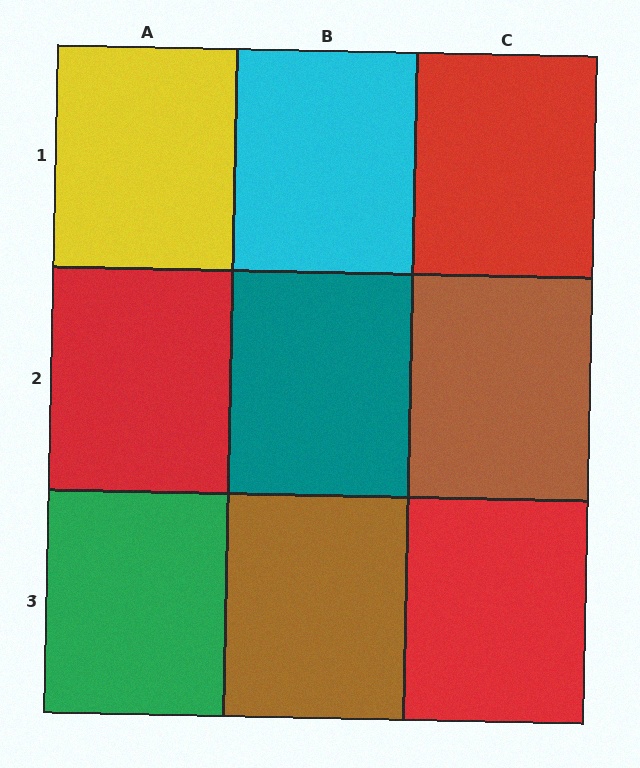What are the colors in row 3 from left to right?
Green, brown, red.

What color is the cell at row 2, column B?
Teal.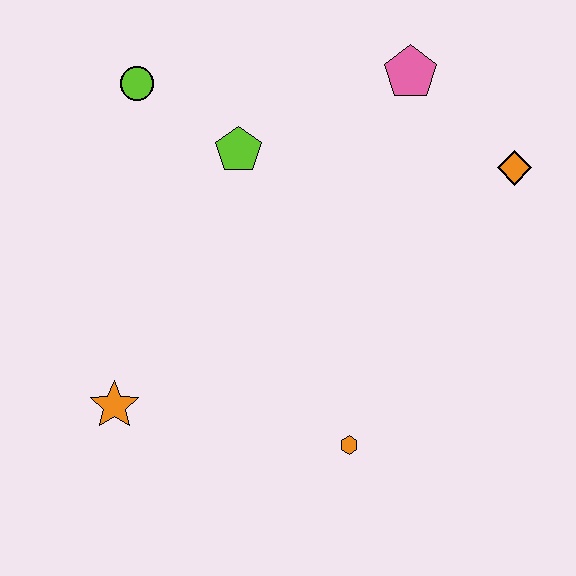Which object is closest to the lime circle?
The lime pentagon is closest to the lime circle.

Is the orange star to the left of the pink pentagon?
Yes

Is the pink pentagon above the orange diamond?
Yes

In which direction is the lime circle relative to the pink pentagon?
The lime circle is to the left of the pink pentagon.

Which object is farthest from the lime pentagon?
The orange hexagon is farthest from the lime pentagon.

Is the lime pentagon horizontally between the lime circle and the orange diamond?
Yes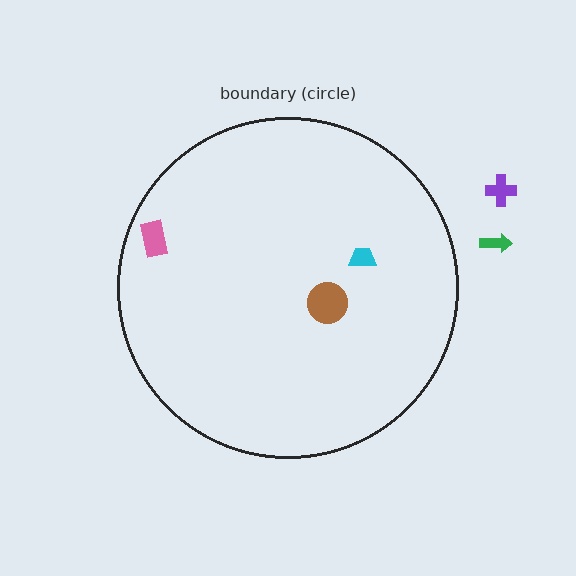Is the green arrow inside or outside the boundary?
Outside.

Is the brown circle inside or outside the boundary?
Inside.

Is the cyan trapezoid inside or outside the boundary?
Inside.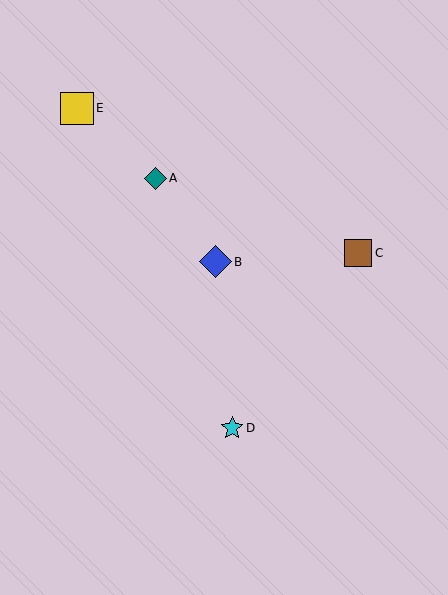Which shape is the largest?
The yellow square (labeled E) is the largest.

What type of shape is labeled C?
Shape C is a brown square.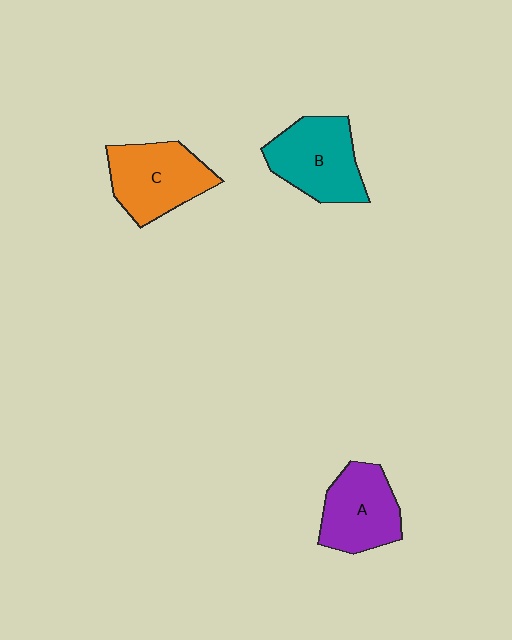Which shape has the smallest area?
Shape A (purple).